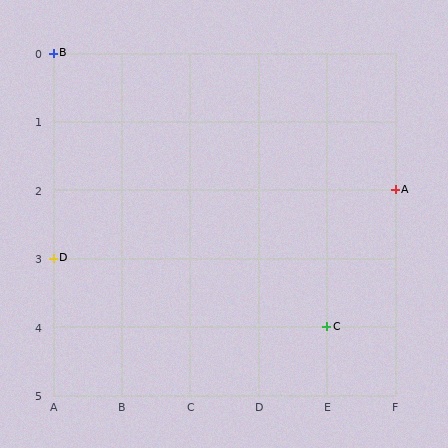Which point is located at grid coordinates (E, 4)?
Point C is at (E, 4).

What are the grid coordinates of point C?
Point C is at grid coordinates (E, 4).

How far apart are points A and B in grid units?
Points A and B are 5 columns and 2 rows apart (about 5.4 grid units diagonally).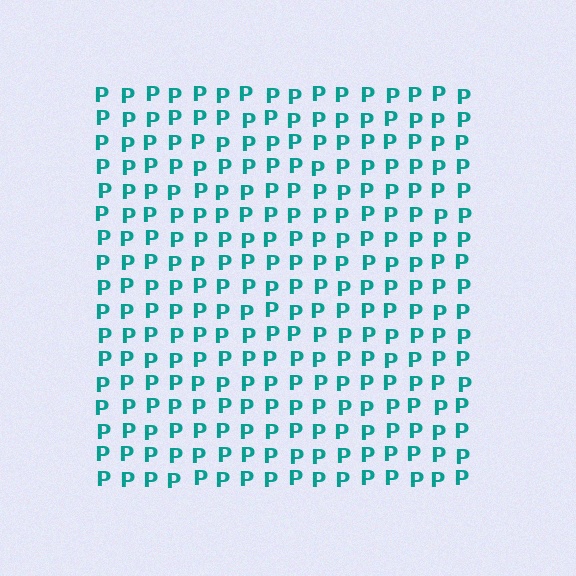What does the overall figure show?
The overall figure shows a square.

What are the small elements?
The small elements are letter P's.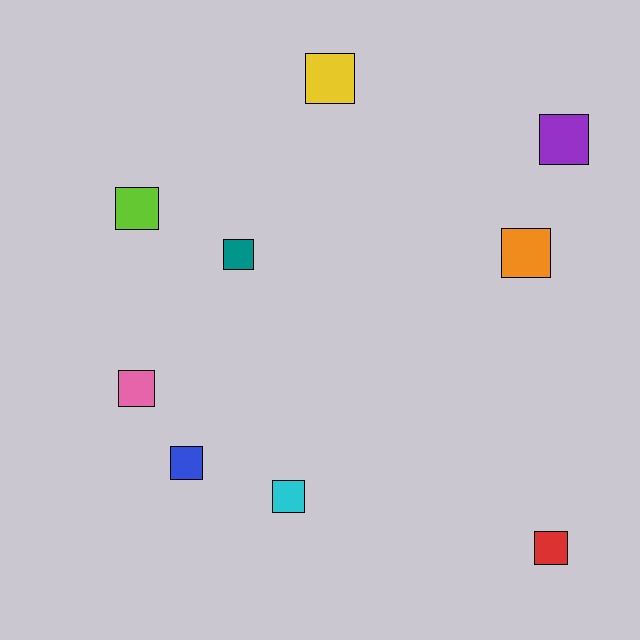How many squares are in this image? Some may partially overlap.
There are 9 squares.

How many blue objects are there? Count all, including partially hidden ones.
There is 1 blue object.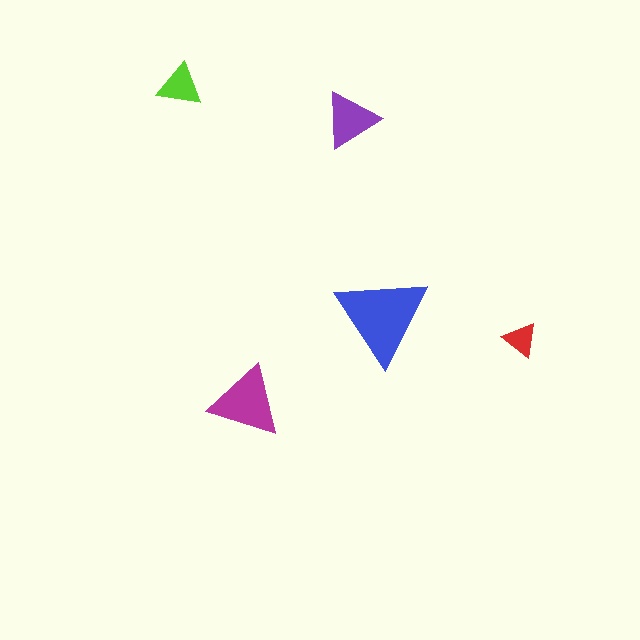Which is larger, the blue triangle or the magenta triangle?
The blue one.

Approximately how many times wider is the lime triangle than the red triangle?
About 1.5 times wider.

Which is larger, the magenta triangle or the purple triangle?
The magenta one.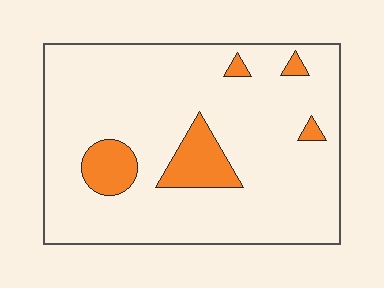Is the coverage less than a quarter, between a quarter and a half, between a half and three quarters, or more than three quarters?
Less than a quarter.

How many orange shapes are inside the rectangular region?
5.